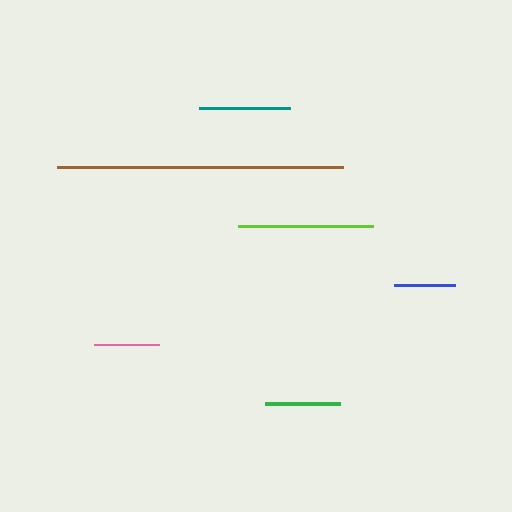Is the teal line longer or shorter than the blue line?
The teal line is longer than the blue line.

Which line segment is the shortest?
The blue line is the shortest at approximately 61 pixels.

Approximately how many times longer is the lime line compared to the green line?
The lime line is approximately 1.8 times the length of the green line.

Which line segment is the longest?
The brown line is the longest at approximately 286 pixels.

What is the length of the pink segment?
The pink segment is approximately 65 pixels long.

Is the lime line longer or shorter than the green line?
The lime line is longer than the green line.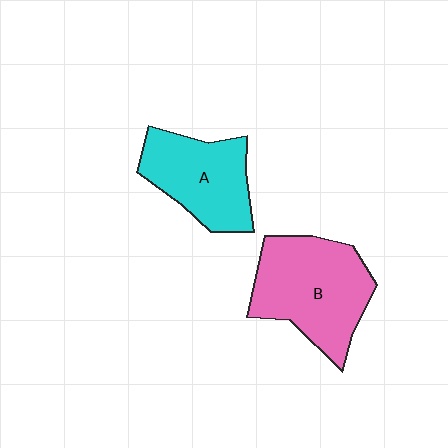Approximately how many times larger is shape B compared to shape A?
Approximately 1.3 times.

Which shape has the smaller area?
Shape A (cyan).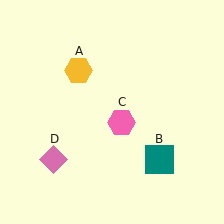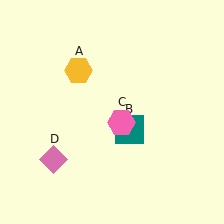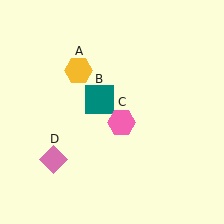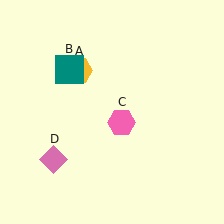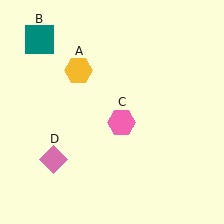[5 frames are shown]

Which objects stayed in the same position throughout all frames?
Yellow hexagon (object A) and pink hexagon (object C) and pink diamond (object D) remained stationary.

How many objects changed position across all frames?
1 object changed position: teal square (object B).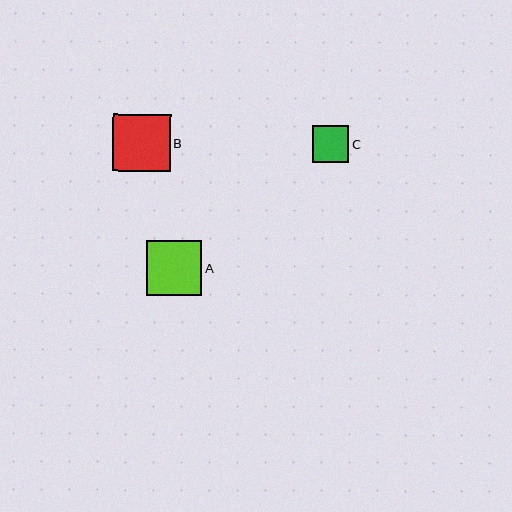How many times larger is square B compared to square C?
Square B is approximately 1.6 times the size of square C.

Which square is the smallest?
Square C is the smallest with a size of approximately 36 pixels.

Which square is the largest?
Square B is the largest with a size of approximately 58 pixels.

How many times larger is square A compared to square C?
Square A is approximately 1.5 times the size of square C.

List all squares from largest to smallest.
From largest to smallest: B, A, C.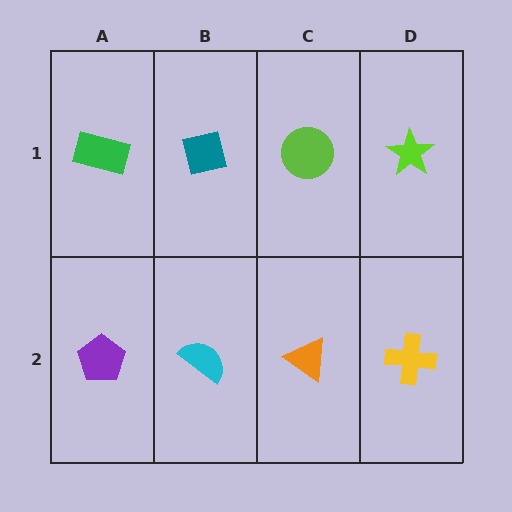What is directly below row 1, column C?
An orange triangle.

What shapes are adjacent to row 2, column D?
A lime star (row 1, column D), an orange triangle (row 2, column C).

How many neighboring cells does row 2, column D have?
2.